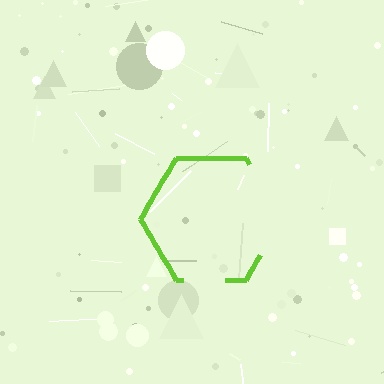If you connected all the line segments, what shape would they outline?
They would outline a hexagon.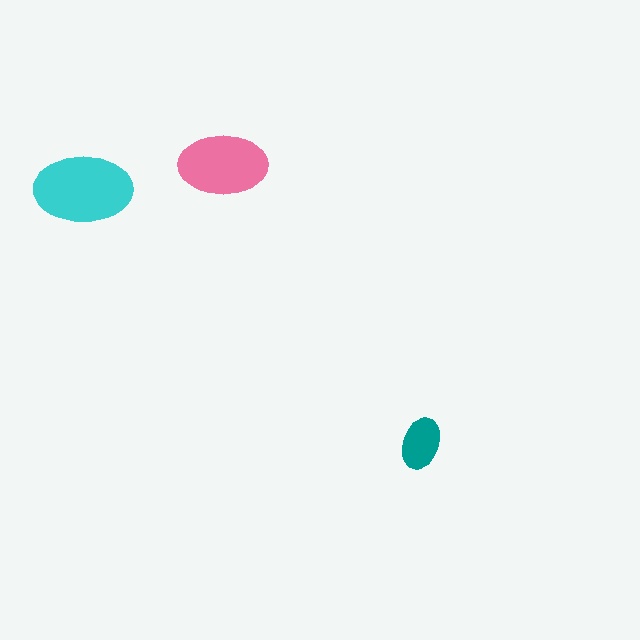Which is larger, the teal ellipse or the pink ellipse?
The pink one.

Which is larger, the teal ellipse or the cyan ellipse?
The cyan one.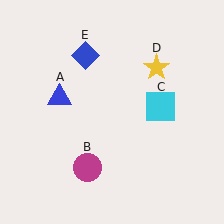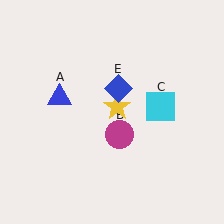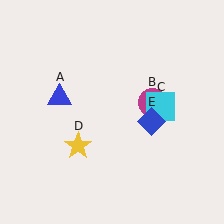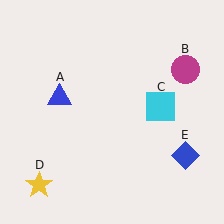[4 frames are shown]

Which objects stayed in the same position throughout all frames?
Blue triangle (object A) and cyan square (object C) remained stationary.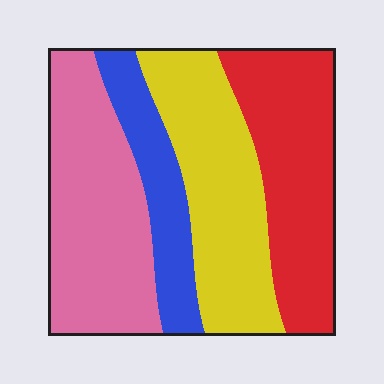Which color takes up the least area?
Blue, at roughly 15%.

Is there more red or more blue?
Red.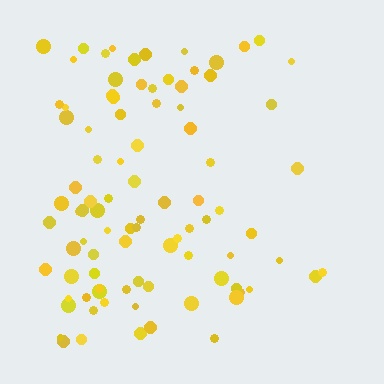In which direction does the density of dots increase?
From right to left, with the left side densest.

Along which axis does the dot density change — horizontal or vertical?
Horizontal.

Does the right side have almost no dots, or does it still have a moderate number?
Still a moderate number, just noticeably fewer than the left.